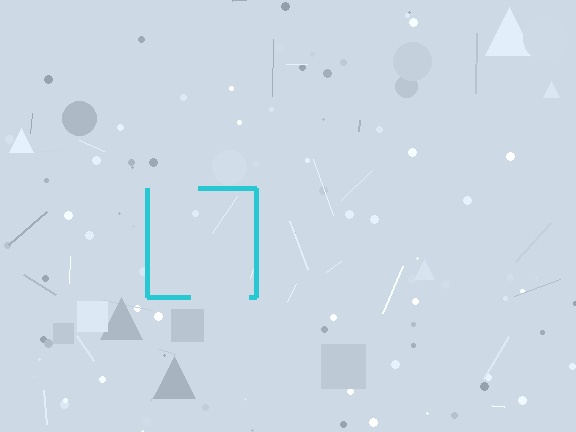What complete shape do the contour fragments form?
The contour fragments form a square.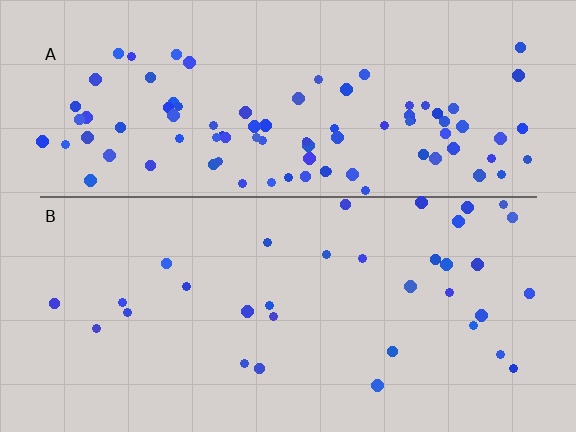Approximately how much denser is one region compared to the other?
Approximately 2.8× — region A over region B.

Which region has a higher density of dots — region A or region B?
A (the top).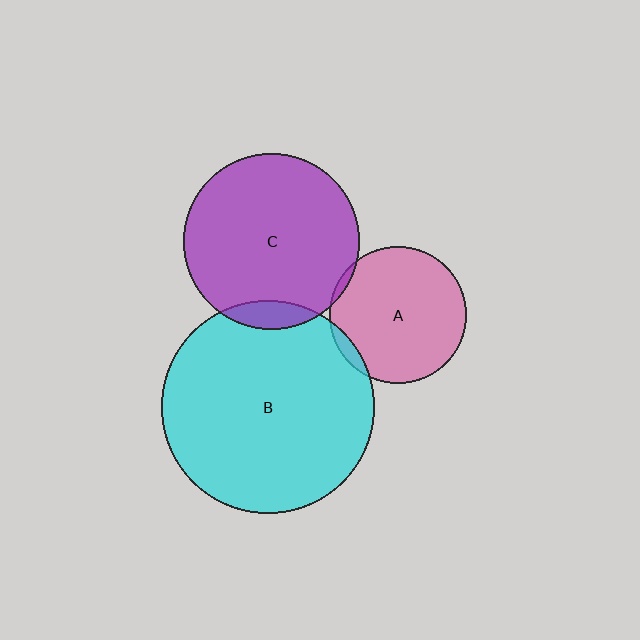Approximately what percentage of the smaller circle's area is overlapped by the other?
Approximately 5%.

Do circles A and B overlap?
Yes.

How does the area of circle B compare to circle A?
Approximately 2.4 times.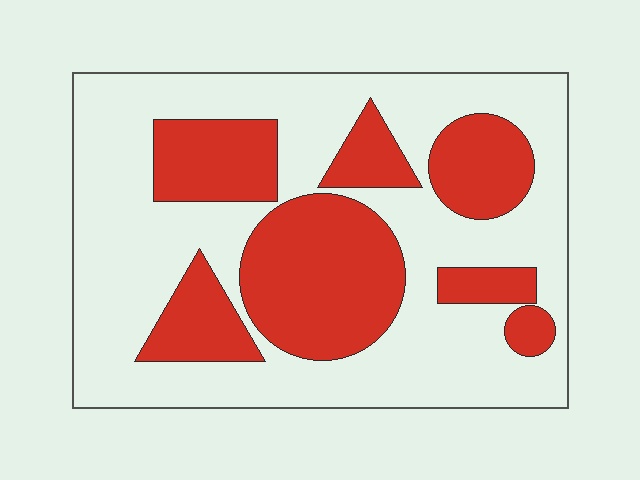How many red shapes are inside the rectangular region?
7.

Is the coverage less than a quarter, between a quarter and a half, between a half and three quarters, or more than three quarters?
Between a quarter and a half.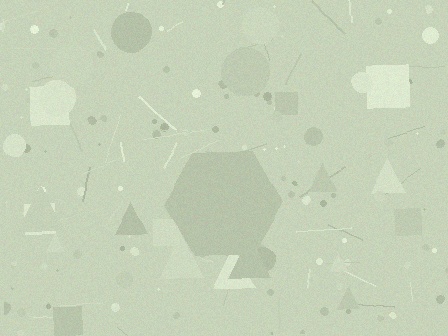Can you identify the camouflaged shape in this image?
The camouflaged shape is a hexagon.